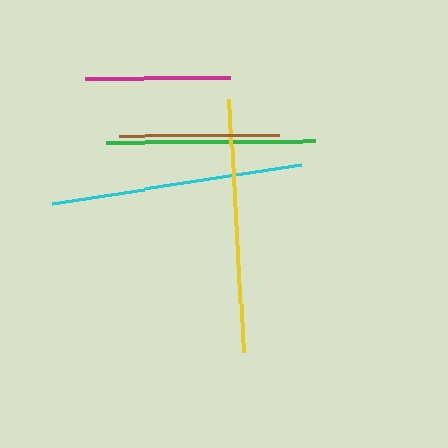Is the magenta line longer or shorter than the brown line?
The brown line is longer than the magenta line.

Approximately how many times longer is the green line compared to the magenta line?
The green line is approximately 1.4 times the length of the magenta line.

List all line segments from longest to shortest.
From longest to shortest: yellow, cyan, green, brown, magenta.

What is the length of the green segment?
The green segment is approximately 209 pixels long.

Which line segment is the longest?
The yellow line is the longest at approximately 253 pixels.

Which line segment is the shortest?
The magenta line is the shortest at approximately 146 pixels.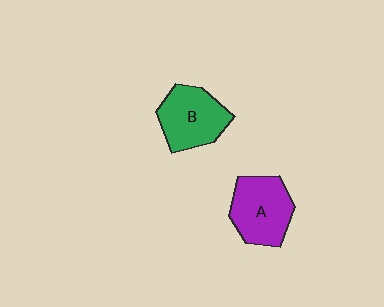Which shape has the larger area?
Shape A (purple).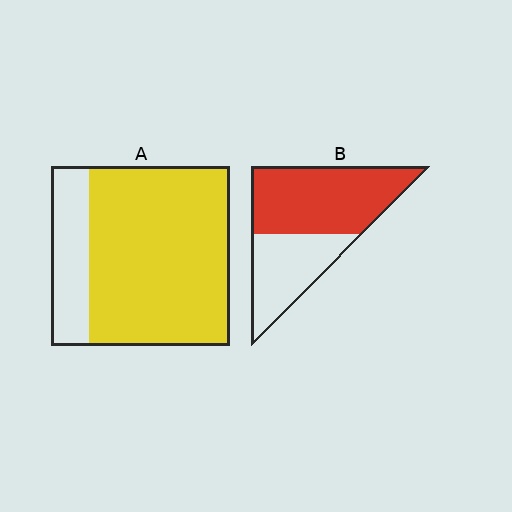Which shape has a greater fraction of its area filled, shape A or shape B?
Shape A.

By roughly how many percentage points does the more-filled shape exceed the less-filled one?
By roughly 20 percentage points (A over B).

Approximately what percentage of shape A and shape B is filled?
A is approximately 80% and B is approximately 60%.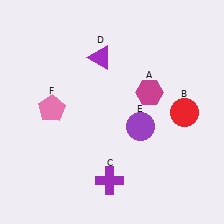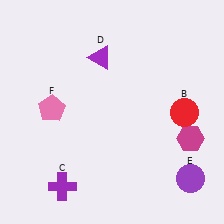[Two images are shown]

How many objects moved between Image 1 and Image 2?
3 objects moved between the two images.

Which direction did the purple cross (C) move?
The purple cross (C) moved left.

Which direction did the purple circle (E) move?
The purple circle (E) moved down.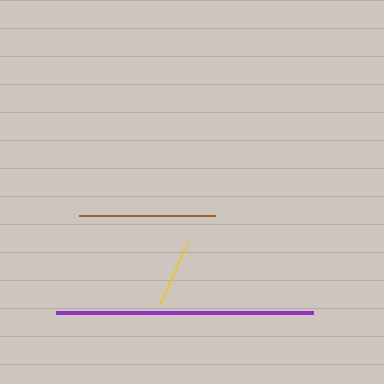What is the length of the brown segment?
The brown segment is approximately 136 pixels long.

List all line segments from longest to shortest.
From longest to shortest: purple, brown, yellow.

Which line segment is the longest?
The purple line is the longest at approximately 257 pixels.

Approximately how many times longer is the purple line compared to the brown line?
The purple line is approximately 1.9 times the length of the brown line.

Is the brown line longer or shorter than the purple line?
The purple line is longer than the brown line.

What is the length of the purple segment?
The purple segment is approximately 257 pixels long.